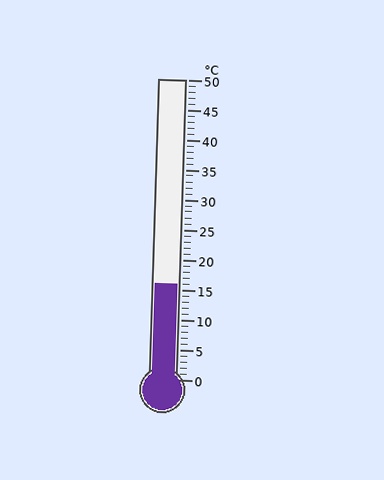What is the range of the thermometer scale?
The thermometer scale ranges from 0°C to 50°C.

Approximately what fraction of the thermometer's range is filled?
The thermometer is filled to approximately 30% of its range.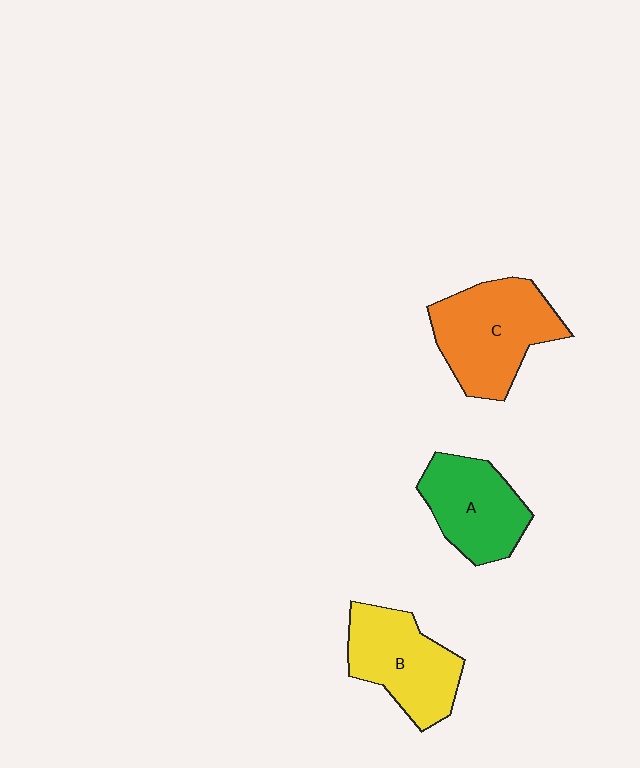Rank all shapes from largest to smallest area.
From largest to smallest: C (orange), B (yellow), A (green).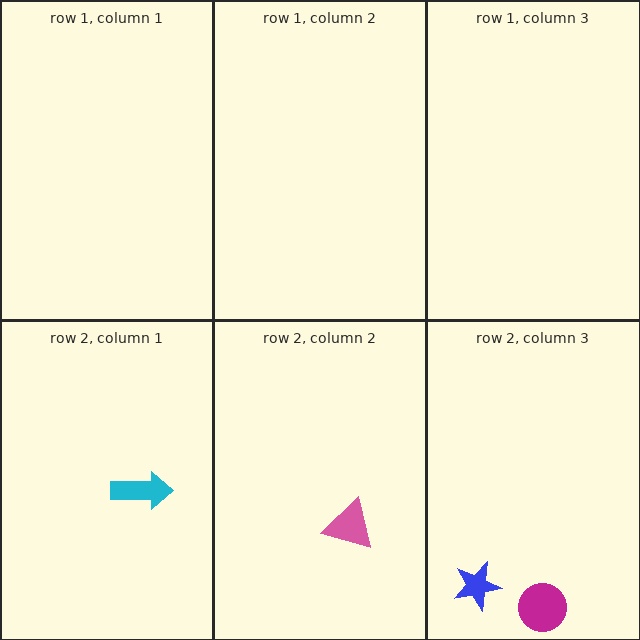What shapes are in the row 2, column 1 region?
The cyan arrow.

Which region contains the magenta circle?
The row 2, column 3 region.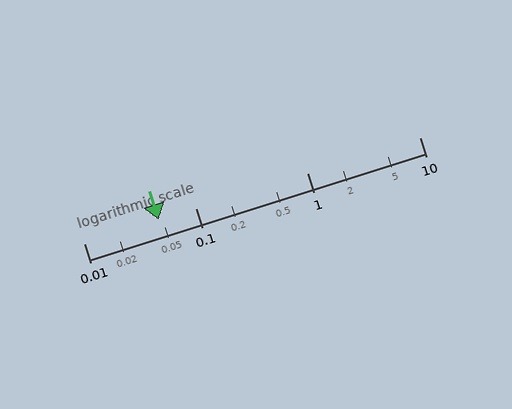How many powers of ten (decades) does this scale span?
The scale spans 3 decades, from 0.01 to 10.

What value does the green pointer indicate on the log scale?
The pointer indicates approximately 0.047.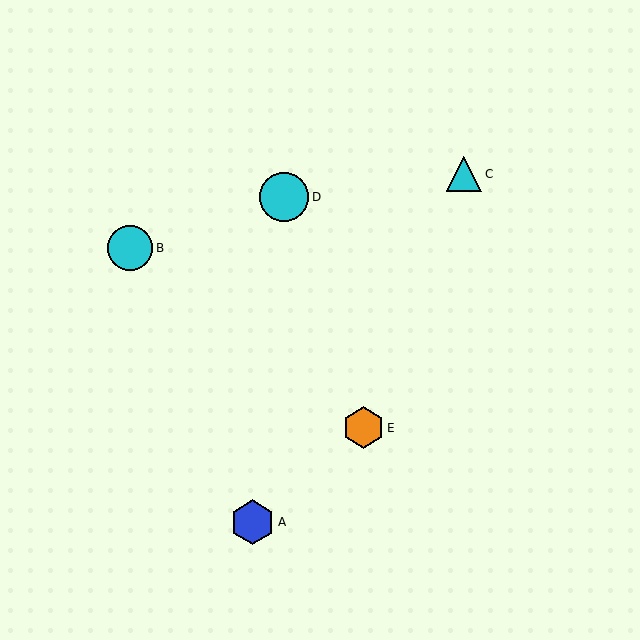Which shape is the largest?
The cyan circle (labeled D) is the largest.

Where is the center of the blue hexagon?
The center of the blue hexagon is at (253, 522).